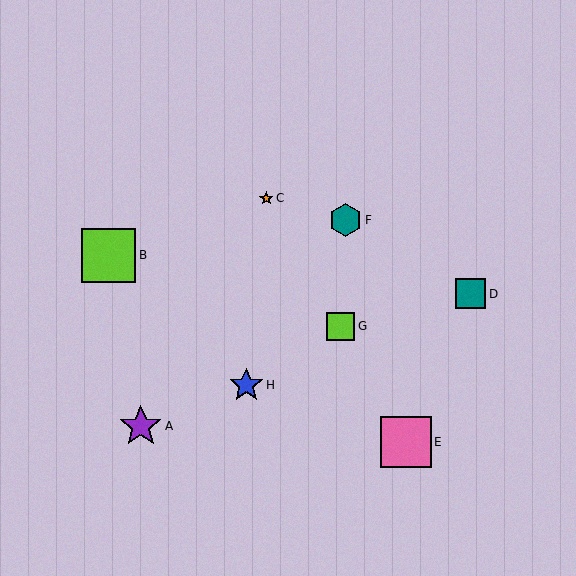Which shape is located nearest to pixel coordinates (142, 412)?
The purple star (labeled A) at (141, 426) is nearest to that location.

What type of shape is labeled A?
Shape A is a purple star.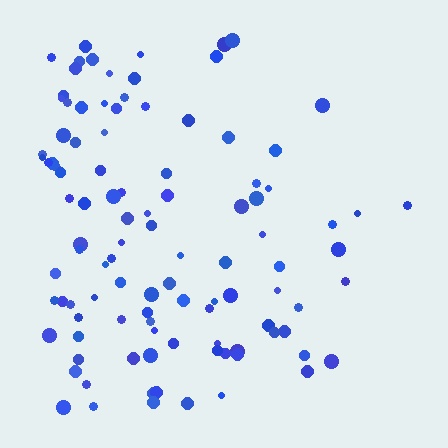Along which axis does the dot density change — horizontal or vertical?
Horizontal.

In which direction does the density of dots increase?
From right to left, with the left side densest.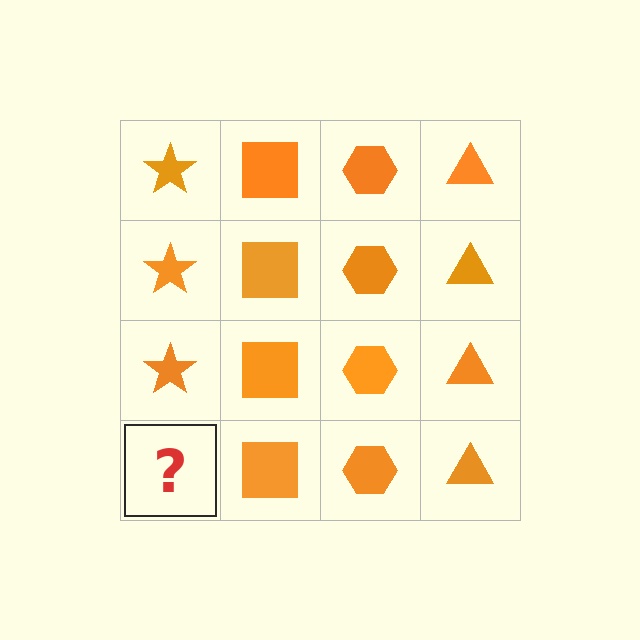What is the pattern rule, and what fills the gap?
The rule is that each column has a consistent shape. The gap should be filled with an orange star.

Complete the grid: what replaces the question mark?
The question mark should be replaced with an orange star.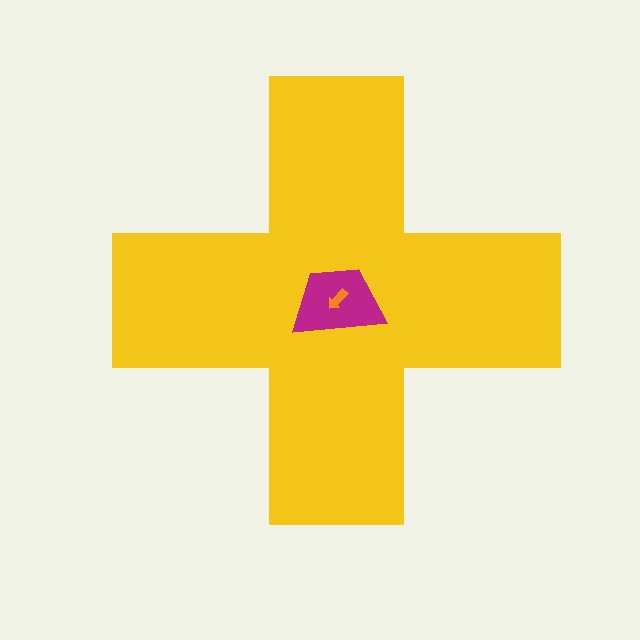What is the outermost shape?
The yellow cross.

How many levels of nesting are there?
3.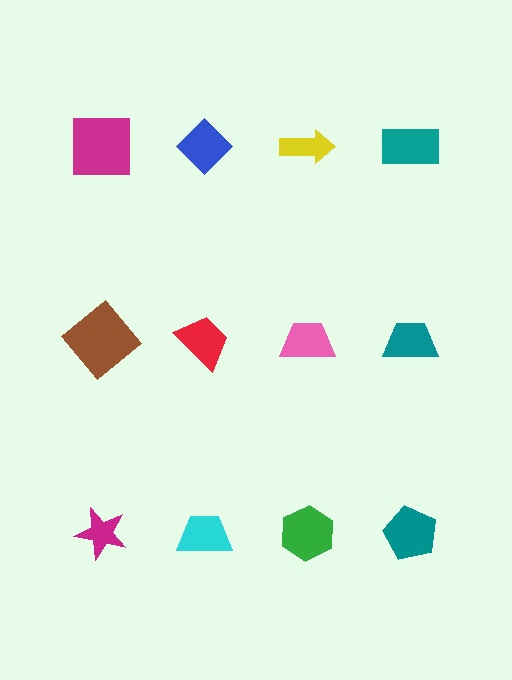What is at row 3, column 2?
A cyan trapezoid.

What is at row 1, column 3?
A yellow arrow.